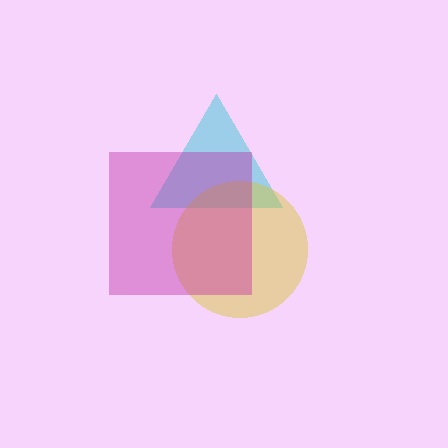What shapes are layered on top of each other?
The layered shapes are: a cyan triangle, a yellow circle, a magenta square.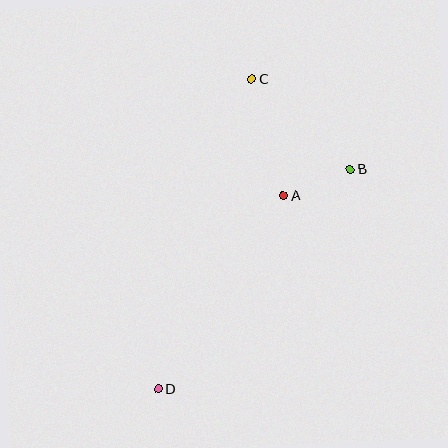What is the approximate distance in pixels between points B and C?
The distance between B and C is approximately 134 pixels.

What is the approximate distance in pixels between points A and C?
The distance between A and C is approximately 121 pixels.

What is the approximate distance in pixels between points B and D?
The distance between B and D is approximately 292 pixels.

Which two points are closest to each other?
Points A and B are closest to each other.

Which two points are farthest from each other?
Points C and D are farthest from each other.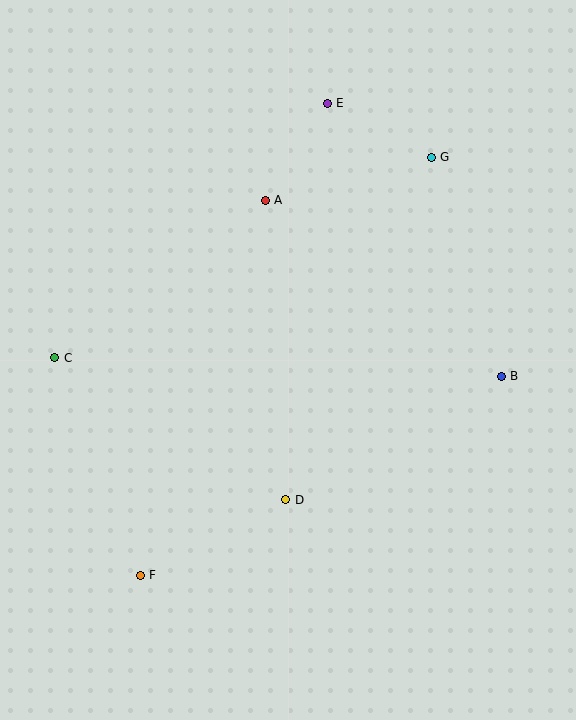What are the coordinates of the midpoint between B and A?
The midpoint between B and A is at (383, 288).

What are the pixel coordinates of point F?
Point F is at (140, 575).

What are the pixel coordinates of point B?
Point B is at (501, 376).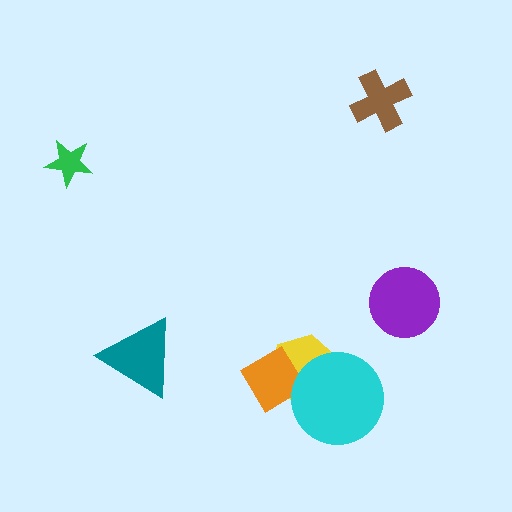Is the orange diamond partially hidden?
Yes, it is partially covered by another shape.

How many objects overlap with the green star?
0 objects overlap with the green star.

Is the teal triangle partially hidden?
No, no other shape covers it.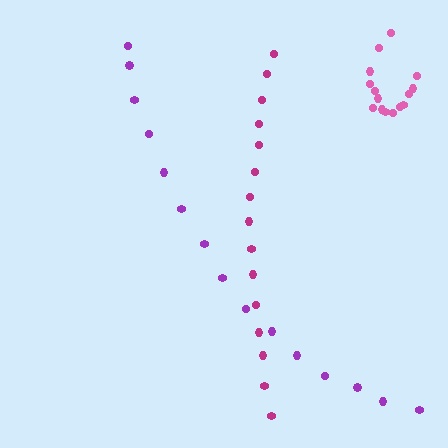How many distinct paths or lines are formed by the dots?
There are 3 distinct paths.